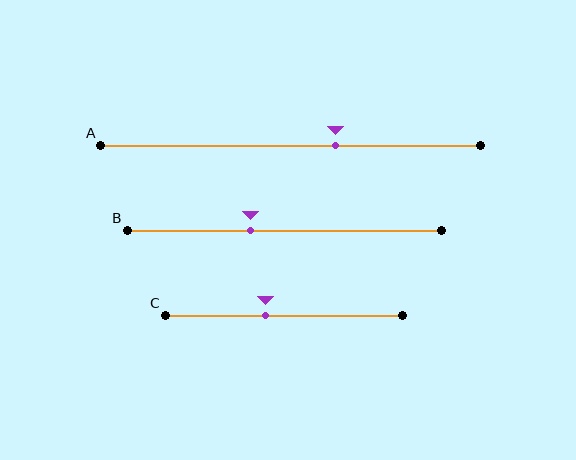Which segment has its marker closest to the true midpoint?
Segment C has its marker closest to the true midpoint.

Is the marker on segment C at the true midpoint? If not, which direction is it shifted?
No, the marker on segment C is shifted to the left by about 8% of the segment length.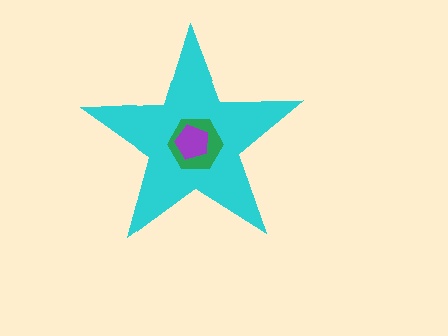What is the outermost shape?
The cyan star.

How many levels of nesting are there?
3.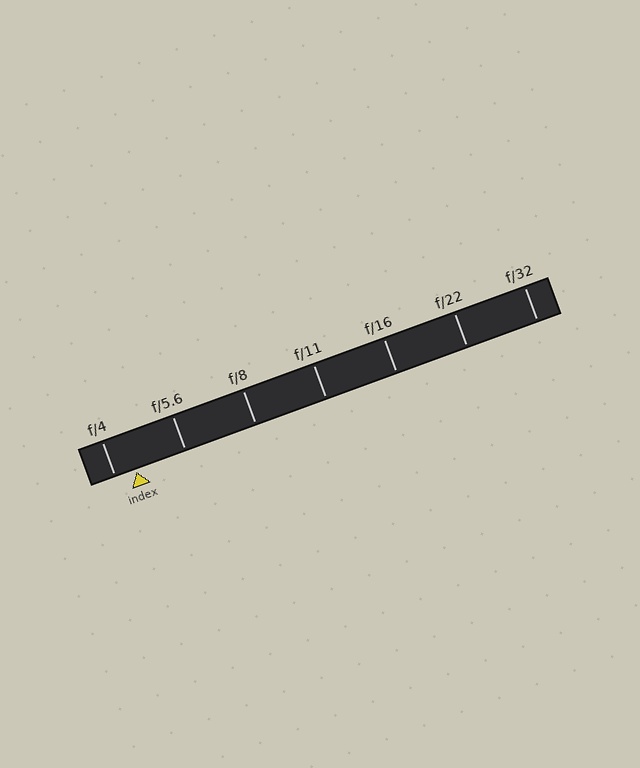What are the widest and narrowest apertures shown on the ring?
The widest aperture shown is f/4 and the narrowest is f/32.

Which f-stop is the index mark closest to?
The index mark is closest to f/4.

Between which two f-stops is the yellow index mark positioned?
The index mark is between f/4 and f/5.6.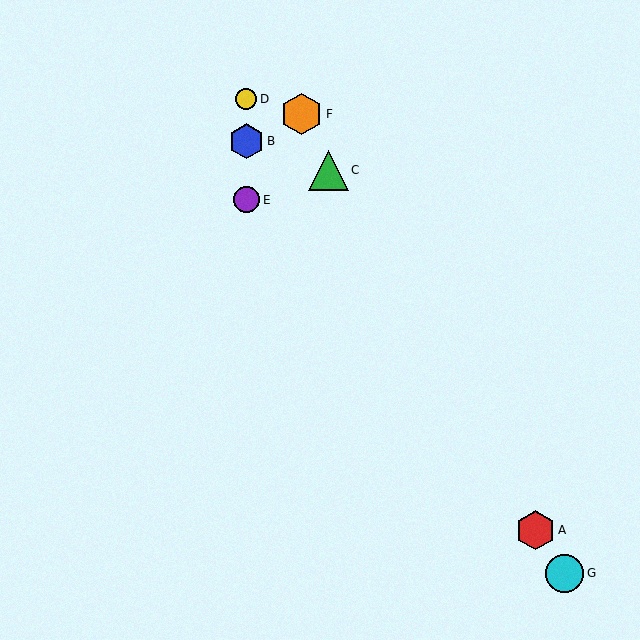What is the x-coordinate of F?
Object F is at x≈302.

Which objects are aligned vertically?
Objects B, D, E are aligned vertically.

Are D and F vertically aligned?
No, D is at x≈246 and F is at x≈302.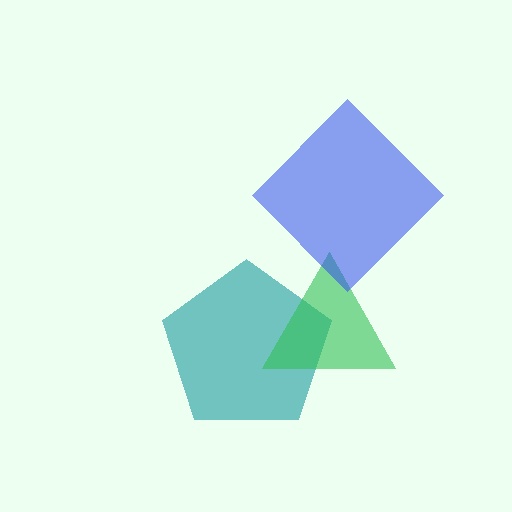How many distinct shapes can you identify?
There are 3 distinct shapes: a teal pentagon, a green triangle, a blue diamond.